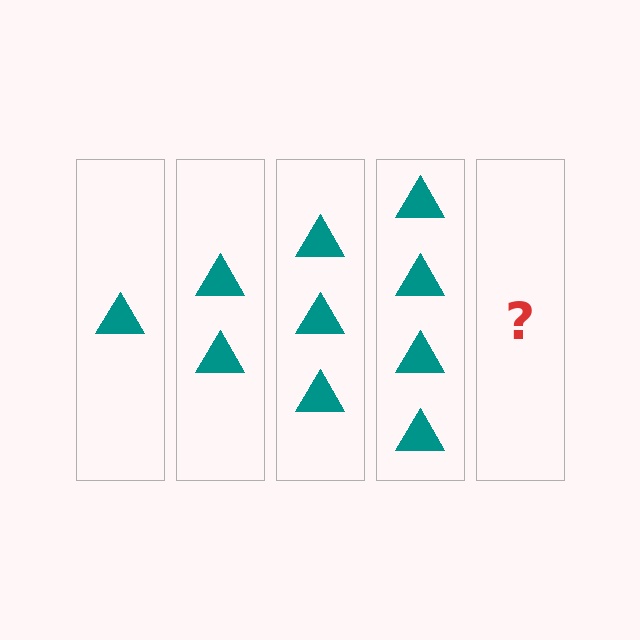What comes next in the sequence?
The next element should be 5 triangles.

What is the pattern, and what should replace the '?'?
The pattern is that each step adds one more triangle. The '?' should be 5 triangles.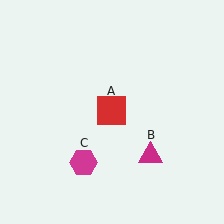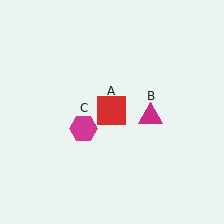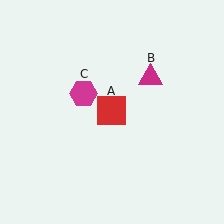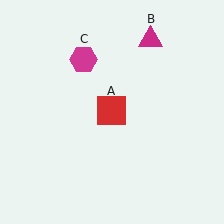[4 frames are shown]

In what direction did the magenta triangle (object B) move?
The magenta triangle (object B) moved up.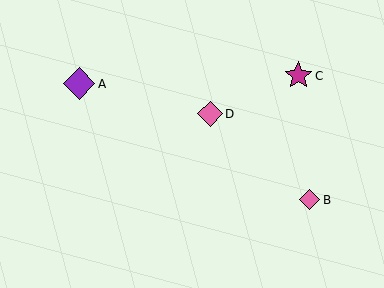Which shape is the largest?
The purple diamond (labeled A) is the largest.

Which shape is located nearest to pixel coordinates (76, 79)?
The purple diamond (labeled A) at (79, 84) is nearest to that location.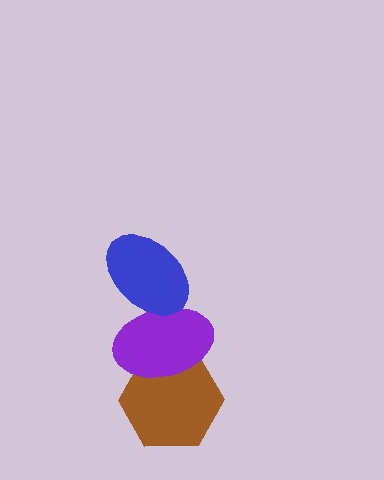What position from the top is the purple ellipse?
The purple ellipse is 2nd from the top.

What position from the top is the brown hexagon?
The brown hexagon is 3rd from the top.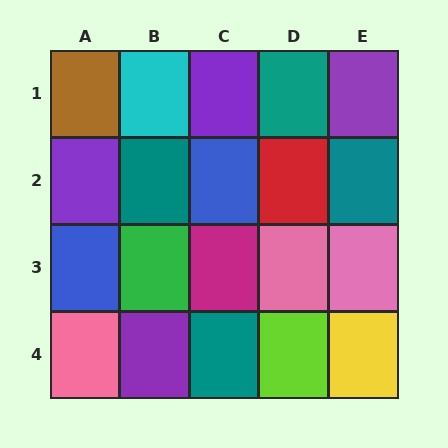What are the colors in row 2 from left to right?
Purple, teal, blue, red, teal.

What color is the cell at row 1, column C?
Purple.